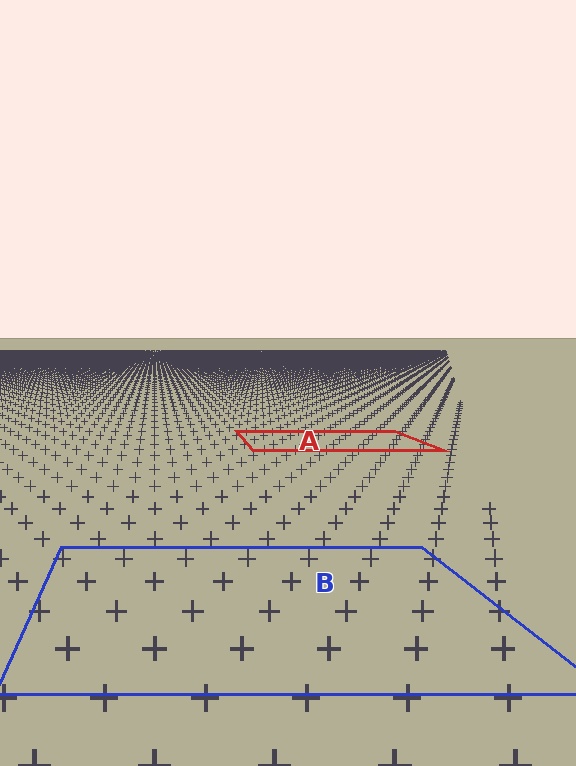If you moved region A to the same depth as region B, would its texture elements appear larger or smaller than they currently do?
They would appear larger. At a closer depth, the same texture elements are projected at a bigger on-screen size.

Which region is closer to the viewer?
Region B is closer. The texture elements there are larger and more spread out.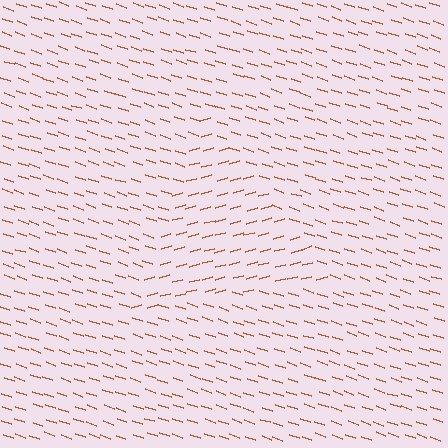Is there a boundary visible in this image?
Yes, there is a texture boundary formed by a change in line orientation.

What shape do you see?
I see a triangle.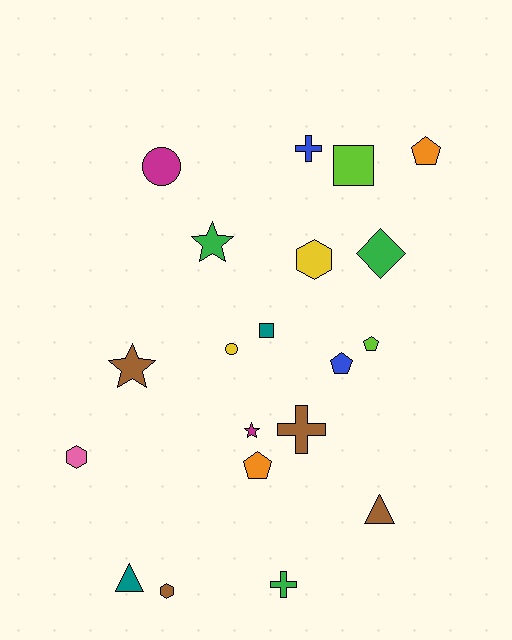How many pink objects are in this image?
There is 1 pink object.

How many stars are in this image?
There are 3 stars.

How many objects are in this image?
There are 20 objects.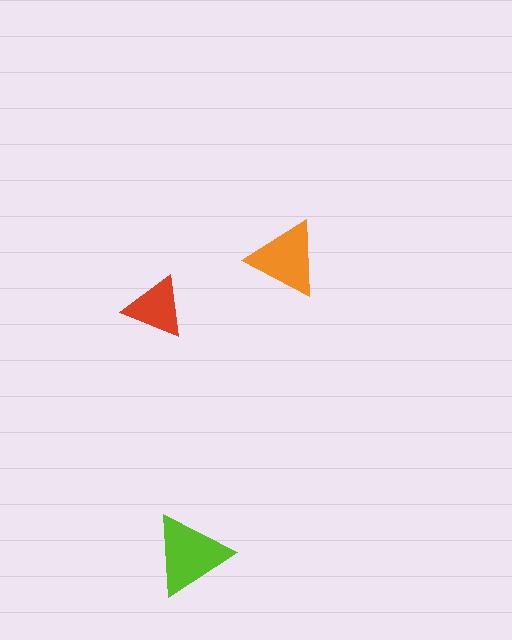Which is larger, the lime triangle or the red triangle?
The lime one.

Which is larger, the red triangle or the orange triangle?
The orange one.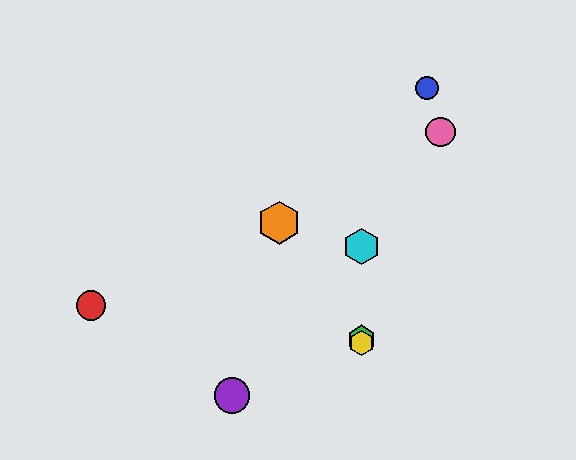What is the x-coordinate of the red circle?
The red circle is at x≈91.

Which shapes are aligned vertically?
The green hexagon, the yellow hexagon, the cyan hexagon are aligned vertically.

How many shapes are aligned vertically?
3 shapes (the green hexagon, the yellow hexagon, the cyan hexagon) are aligned vertically.